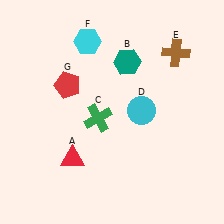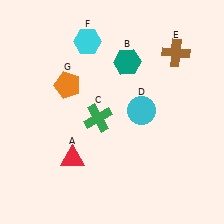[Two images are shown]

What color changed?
The pentagon (G) changed from red in Image 1 to orange in Image 2.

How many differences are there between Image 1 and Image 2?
There is 1 difference between the two images.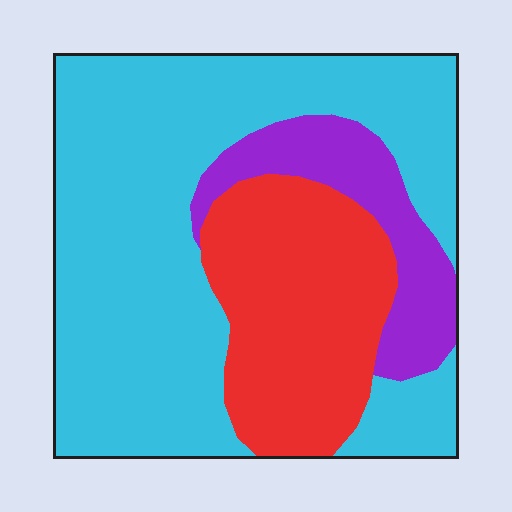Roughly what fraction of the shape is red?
Red takes up between a sixth and a third of the shape.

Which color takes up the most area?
Cyan, at roughly 60%.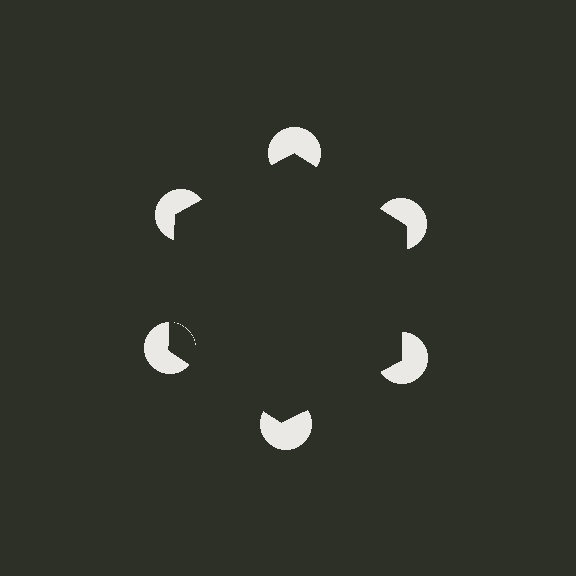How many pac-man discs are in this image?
There are 6 — one at each vertex of the illusory hexagon.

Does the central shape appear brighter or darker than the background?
It typically appears slightly darker than the background, even though no actual brightness change is drawn.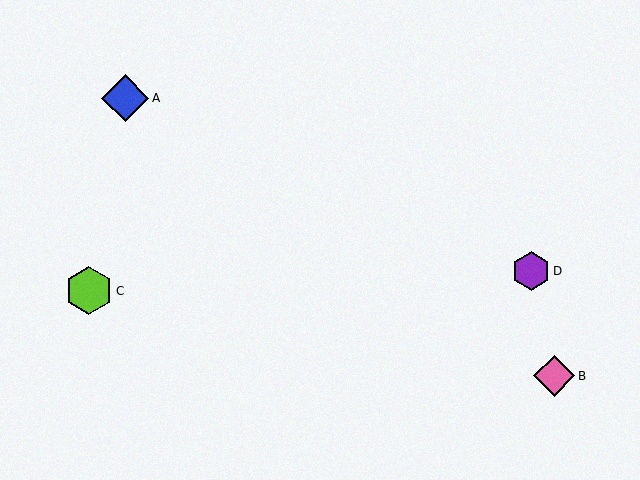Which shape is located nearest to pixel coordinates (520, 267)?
The purple hexagon (labeled D) at (531, 271) is nearest to that location.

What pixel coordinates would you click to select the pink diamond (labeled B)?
Click at (554, 376) to select the pink diamond B.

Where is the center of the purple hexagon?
The center of the purple hexagon is at (531, 271).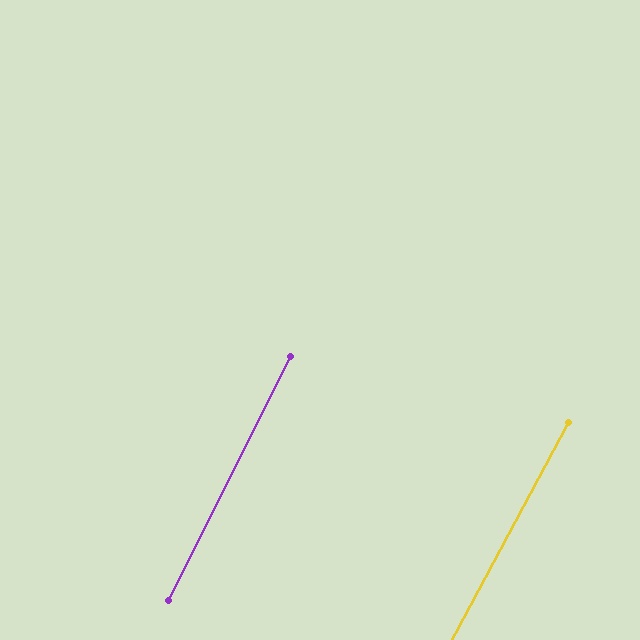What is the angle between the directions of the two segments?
Approximately 1 degree.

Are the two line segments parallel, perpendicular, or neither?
Parallel — their directions differ by only 1.5°.